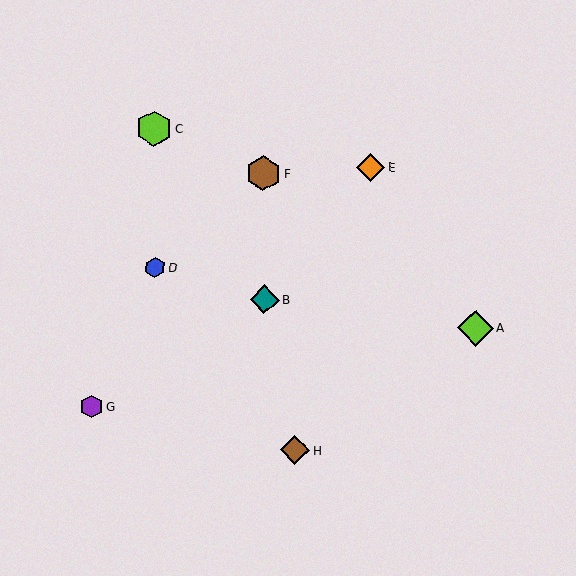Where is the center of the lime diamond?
The center of the lime diamond is at (475, 328).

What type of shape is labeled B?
Shape B is a teal diamond.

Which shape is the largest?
The lime diamond (labeled A) is the largest.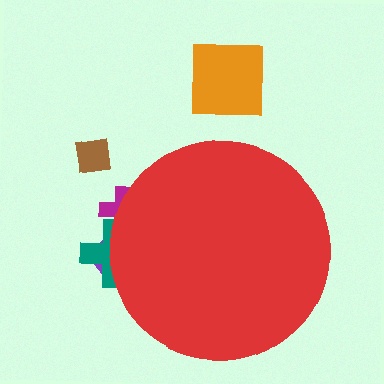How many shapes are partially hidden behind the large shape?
3 shapes are partially hidden.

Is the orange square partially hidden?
No, the orange square is fully visible.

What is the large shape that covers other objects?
A red circle.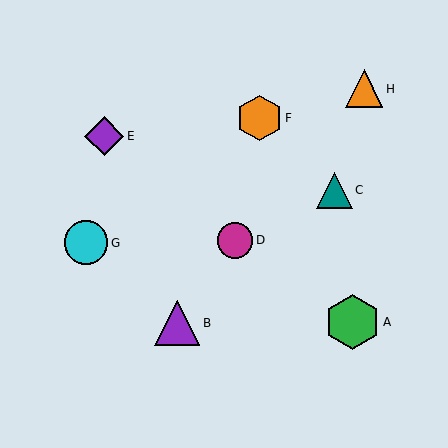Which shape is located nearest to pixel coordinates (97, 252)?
The cyan circle (labeled G) at (86, 243) is nearest to that location.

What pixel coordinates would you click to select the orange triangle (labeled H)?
Click at (364, 89) to select the orange triangle H.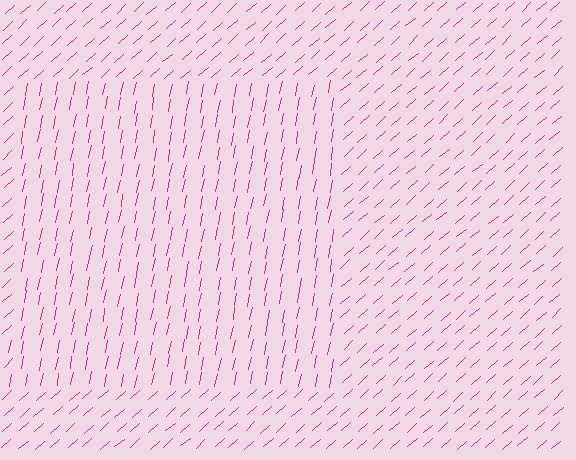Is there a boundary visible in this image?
Yes, there is a texture boundary formed by a change in line orientation.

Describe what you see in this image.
The image is filled with small magenta line segments. A rectangle region in the image has lines oriented differently from the surrounding lines, creating a visible texture boundary.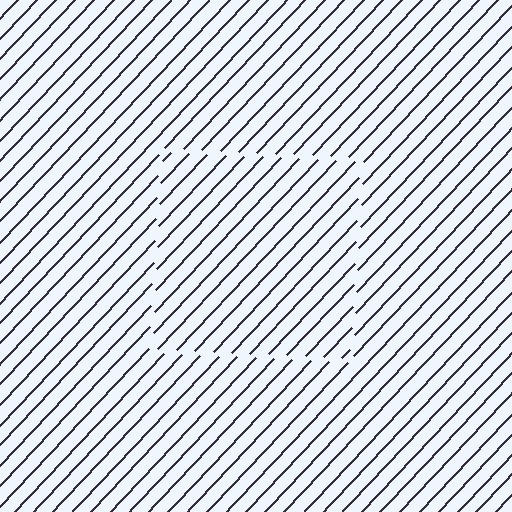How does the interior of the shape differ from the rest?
The interior of the shape contains the same grating, shifted by half a period — the contour is defined by the phase discontinuity where line-ends from the inner and outer gratings abut.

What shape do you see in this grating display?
An illusory square. The interior of the shape contains the same grating, shifted by half a period — the contour is defined by the phase discontinuity where line-ends from the inner and outer gratings abut.